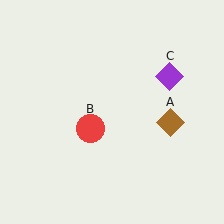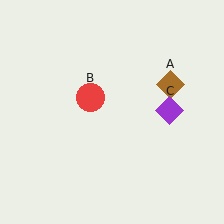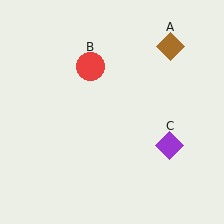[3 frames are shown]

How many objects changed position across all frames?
3 objects changed position: brown diamond (object A), red circle (object B), purple diamond (object C).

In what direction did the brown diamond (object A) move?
The brown diamond (object A) moved up.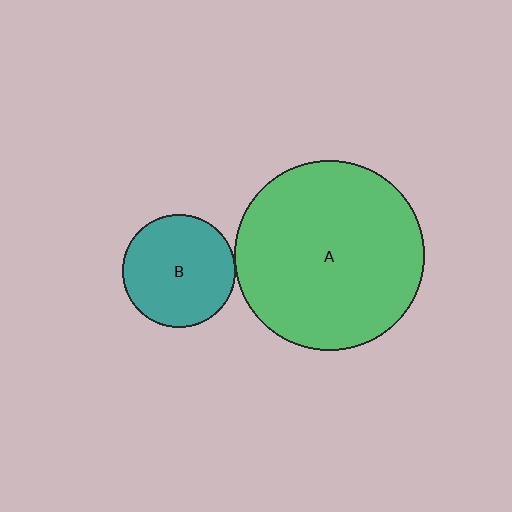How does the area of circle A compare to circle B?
Approximately 2.8 times.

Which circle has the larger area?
Circle A (green).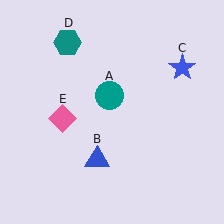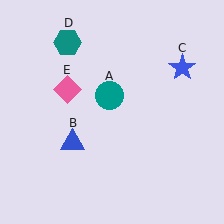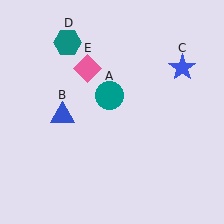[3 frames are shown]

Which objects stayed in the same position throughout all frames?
Teal circle (object A) and blue star (object C) and teal hexagon (object D) remained stationary.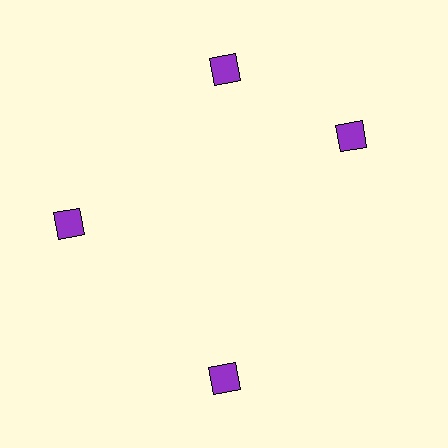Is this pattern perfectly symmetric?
No. The 4 purple squares are arranged in a ring, but one element near the 3 o'clock position is rotated out of alignment along the ring, breaking the 4-fold rotational symmetry.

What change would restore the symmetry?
The symmetry would be restored by rotating it back into even spacing with its neighbors so that all 4 squares sit at equal angles and equal distance from the center.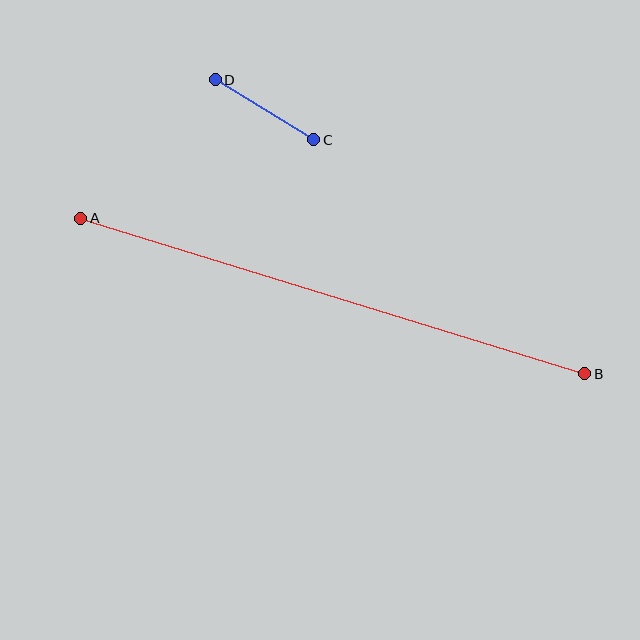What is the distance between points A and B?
The distance is approximately 528 pixels.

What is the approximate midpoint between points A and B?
The midpoint is at approximately (333, 296) pixels.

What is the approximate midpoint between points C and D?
The midpoint is at approximately (265, 110) pixels.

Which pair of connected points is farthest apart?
Points A and B are farthest apart.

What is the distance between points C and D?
The distance is approximately 116 pixels.